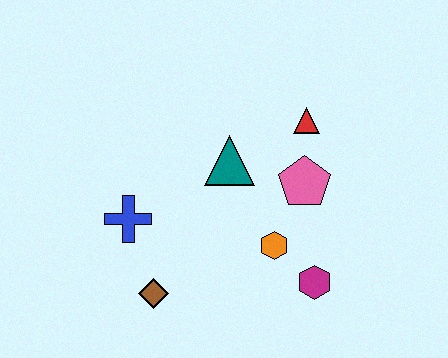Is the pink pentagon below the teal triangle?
Yes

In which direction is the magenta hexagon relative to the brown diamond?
The magenta hexagon is to the right of the brown diamond.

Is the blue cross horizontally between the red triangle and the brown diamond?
No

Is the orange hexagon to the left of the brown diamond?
No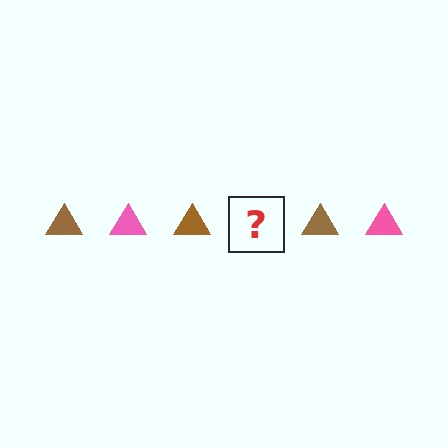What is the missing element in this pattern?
The missing element is a pink triangle.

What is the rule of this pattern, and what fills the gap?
The rule is that the pattern cycles through brown, pink triangles. The gap should be filled with a pink triangle.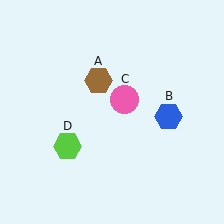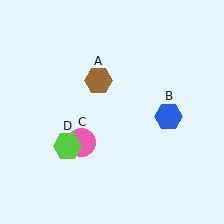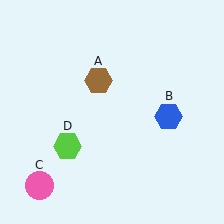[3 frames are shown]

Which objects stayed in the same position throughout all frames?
Brown hexagon (object A) and blue hexagon (object B) and lime hexagon (object D) remained stationary.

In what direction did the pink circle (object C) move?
The pink circle (object C) moved down and to the left.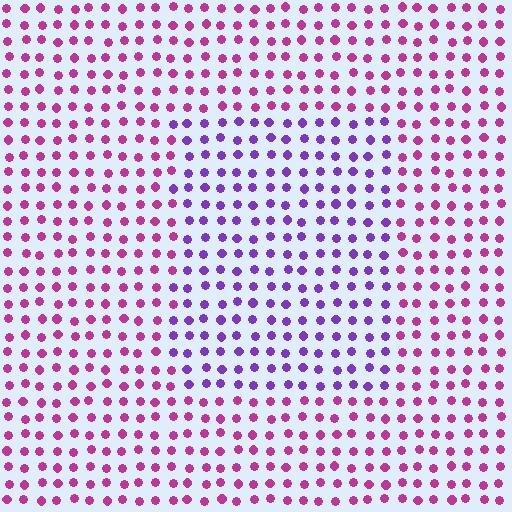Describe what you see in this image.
The image is filled with small magenta elements in a uniform arrangement. A rectangle-shaped region is visible where the elements are tinted to a slightly different hue, forming a subtle color boundary.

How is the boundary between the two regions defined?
The boundary is defined purely by a slight shift in hue (about 44 degrees). Spacing, size, and orientation are identical on both sides.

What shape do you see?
I see a rectangle.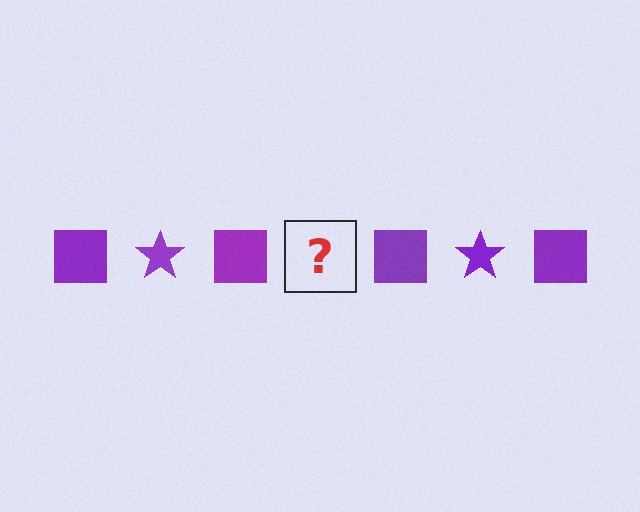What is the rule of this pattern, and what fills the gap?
The rule is that the pattern cycles through square, star shapes in purple. The gap should be filled with a purple star.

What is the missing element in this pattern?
The missing element is a purple star.